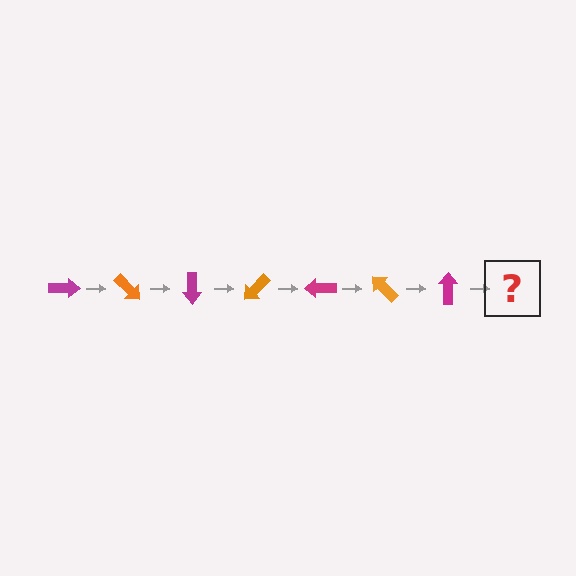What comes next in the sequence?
The next element should be an orange arrow, rotated 315 degrees from the start.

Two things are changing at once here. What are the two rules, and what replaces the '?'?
The two rules are that it rotates 45 degrees each step and the color cycles through magenta and orange. The '?' should be an orange arrow, rotated 315 degrees from the start.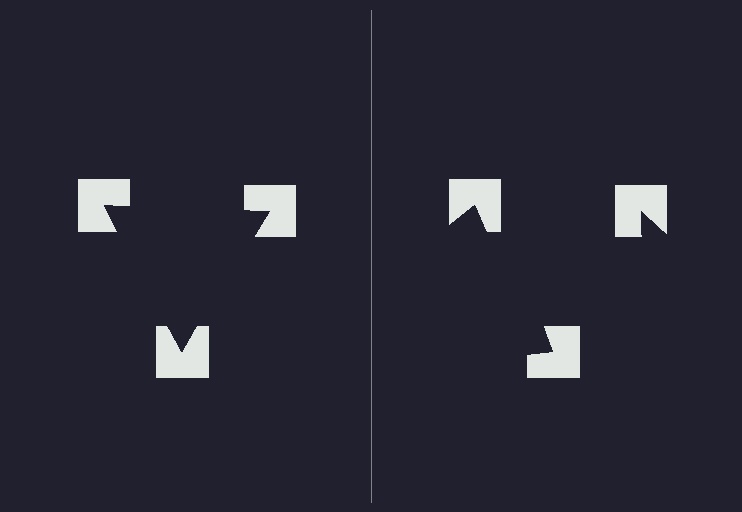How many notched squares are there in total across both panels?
6 — 3 on each side.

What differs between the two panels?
The notched squares are positioned identically on both sides; only the wedge orientations differ. On the left they align to a triangle; on the right they are misaligned.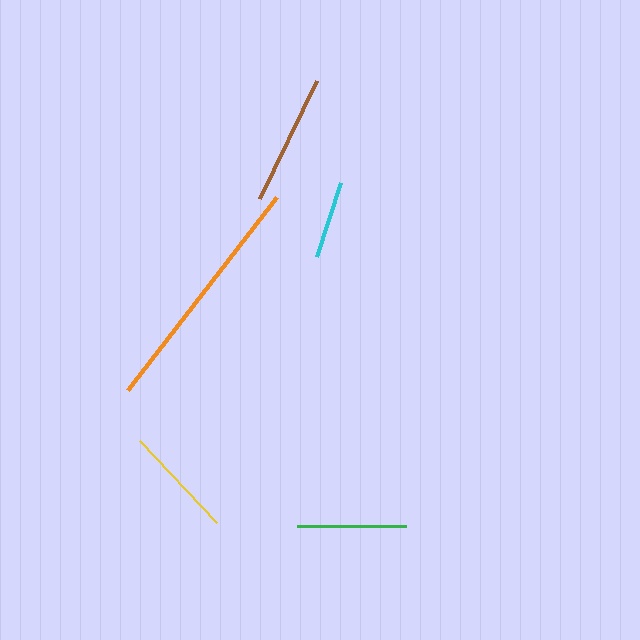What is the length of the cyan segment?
The cyan segment is approximately 78 pixels long.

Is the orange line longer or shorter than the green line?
The orange line is longer than the green line.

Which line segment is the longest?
The orange line is the longest at approximately 244 pixels.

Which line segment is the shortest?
The cyan line is the shortest at approximately 78 pixels.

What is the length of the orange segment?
The orange segment is approximately 244 pixels long.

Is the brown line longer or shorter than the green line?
The brown line is longer than the green line.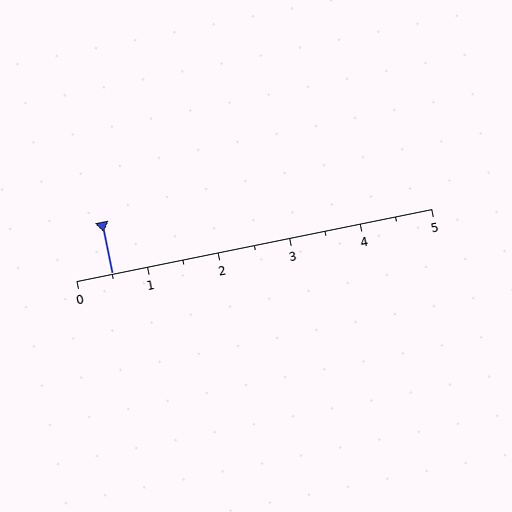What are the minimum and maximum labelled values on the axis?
The axis runs from 0 to 5.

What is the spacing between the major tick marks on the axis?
The major ticks are spaced 1 apart.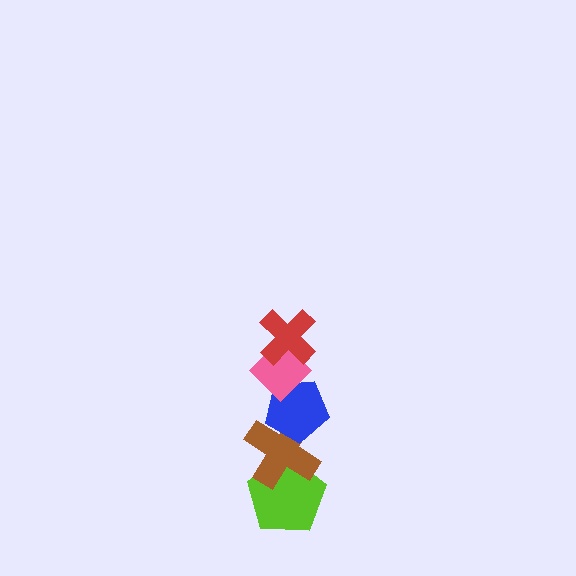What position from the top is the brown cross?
The brown cross is 4th from the top.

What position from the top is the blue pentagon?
The blue pentagon is 3rd from the top.